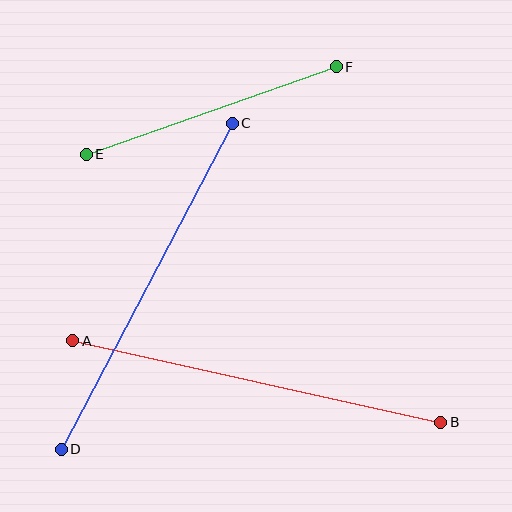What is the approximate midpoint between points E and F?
The midpoint is at approximately (211, 111) pixels.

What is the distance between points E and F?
The distance is approximately 265 pixels.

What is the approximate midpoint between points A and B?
The midpoint is at approximately (257, 382) pixels.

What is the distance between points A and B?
The distance is approximately 377 pixels.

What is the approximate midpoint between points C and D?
The midpoint is at approximately (147, 286) pixels.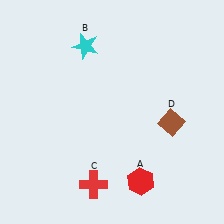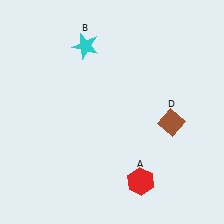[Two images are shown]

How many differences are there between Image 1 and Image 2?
There is 1 difference between the two images.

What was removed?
The red cross (C) was removed in Image 2.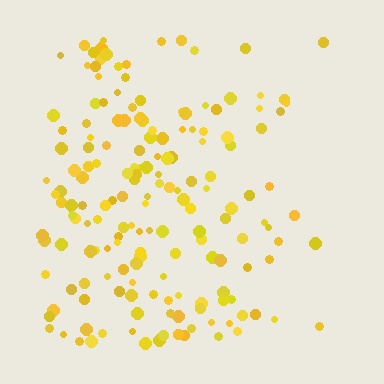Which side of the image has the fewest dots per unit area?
The right.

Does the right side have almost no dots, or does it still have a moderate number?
Still a moderate number, just noticeably fewer than the left.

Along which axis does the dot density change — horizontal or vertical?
Horizontal.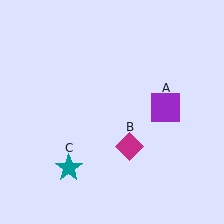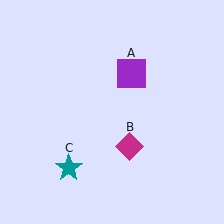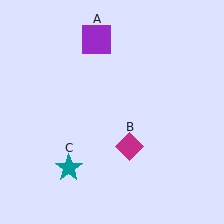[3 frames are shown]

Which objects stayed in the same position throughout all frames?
Magenta diamond (object B) and teal star (object C) remained stationary.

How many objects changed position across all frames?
1 object changed position: purple square (object A).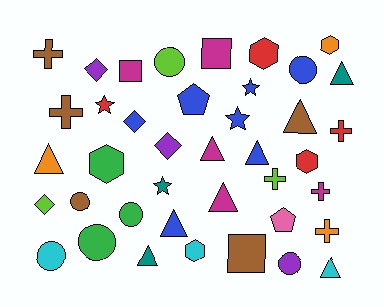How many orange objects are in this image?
There are 3 orange objects.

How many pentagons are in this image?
There are 2 pentagons.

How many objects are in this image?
There are 40 objects.